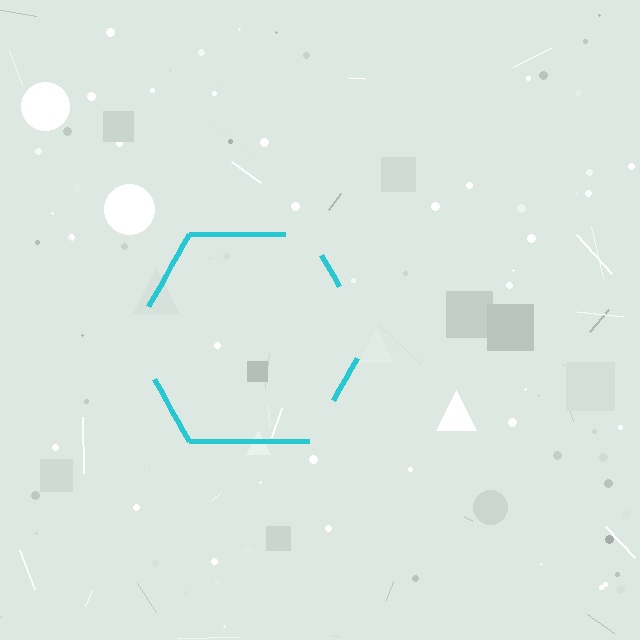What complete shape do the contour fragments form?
The contour fragments form a hexagon.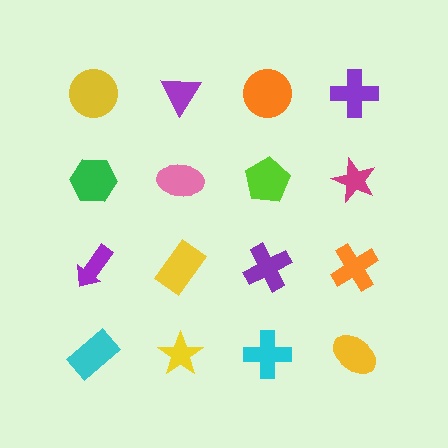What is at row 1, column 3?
An orange circle.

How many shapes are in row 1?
4 shapes.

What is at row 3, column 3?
A purple cross.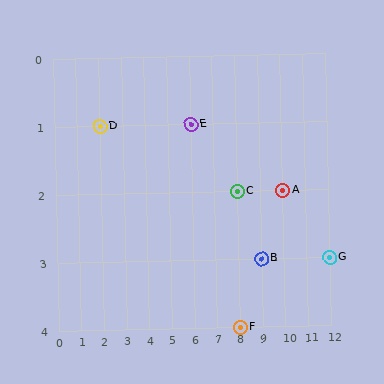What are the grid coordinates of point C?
Point C is at grid coordinates (8, 2).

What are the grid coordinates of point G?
Point G is at grid coordinates (12, 3).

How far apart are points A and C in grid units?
Points A and C are 2 columns apart.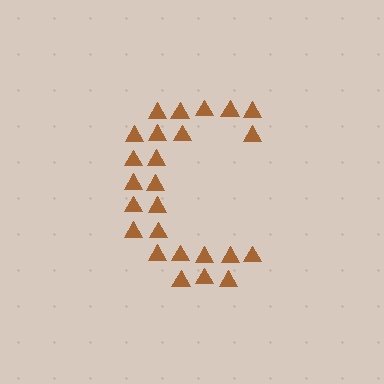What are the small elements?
The small elements are triangles.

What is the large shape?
The large shape is the letter C.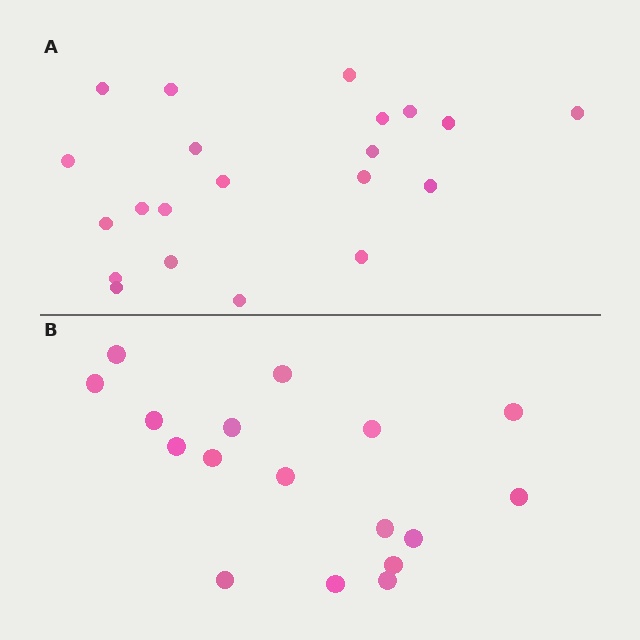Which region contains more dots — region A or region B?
Region A (the top region) has more dots.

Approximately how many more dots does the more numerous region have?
Region A has about 4 more dots than region B.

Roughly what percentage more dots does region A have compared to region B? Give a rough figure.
About 25% more.